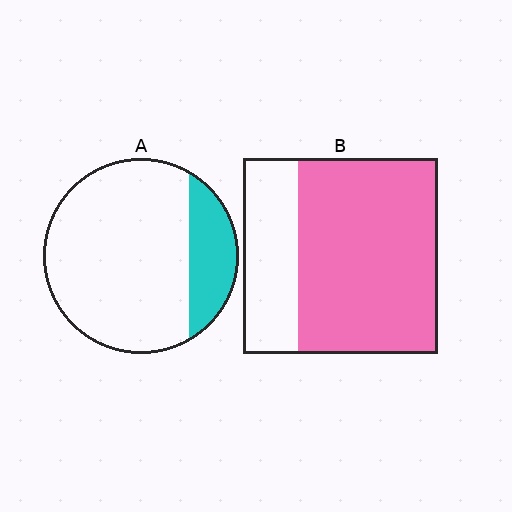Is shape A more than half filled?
No.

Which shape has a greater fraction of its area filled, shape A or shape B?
Shape B.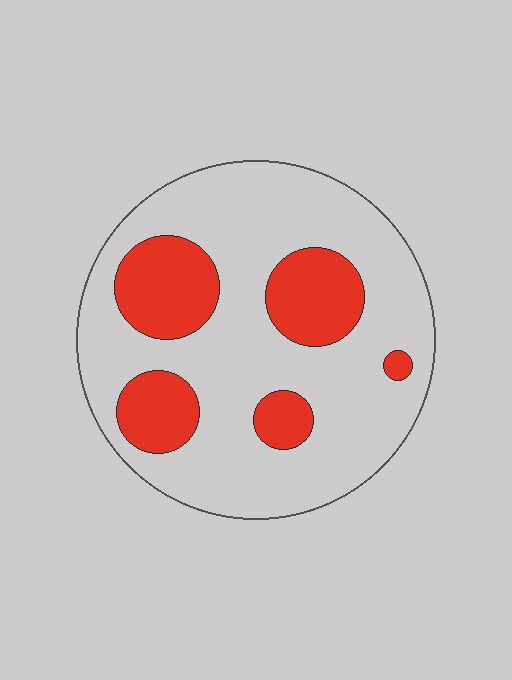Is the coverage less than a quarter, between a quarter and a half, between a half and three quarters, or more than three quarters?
Between a quarter and a half.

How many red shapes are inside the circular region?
5.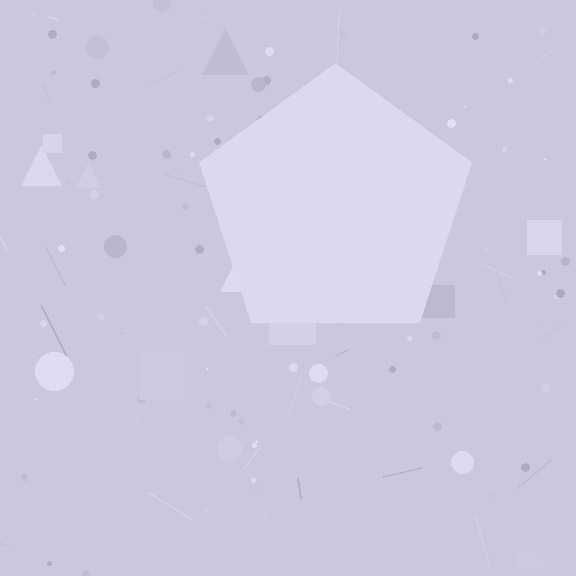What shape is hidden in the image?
A pentagon is hidden in the image.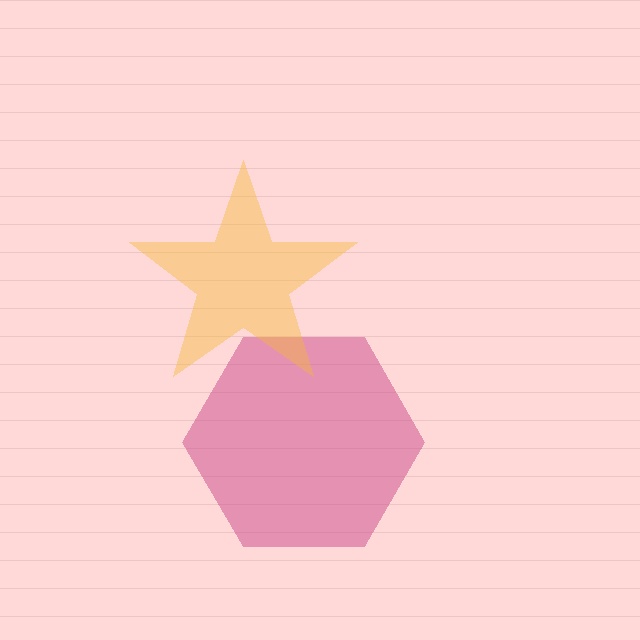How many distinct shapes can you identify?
There are 2 distinct shapes: a magenta hexagon, a yellow star.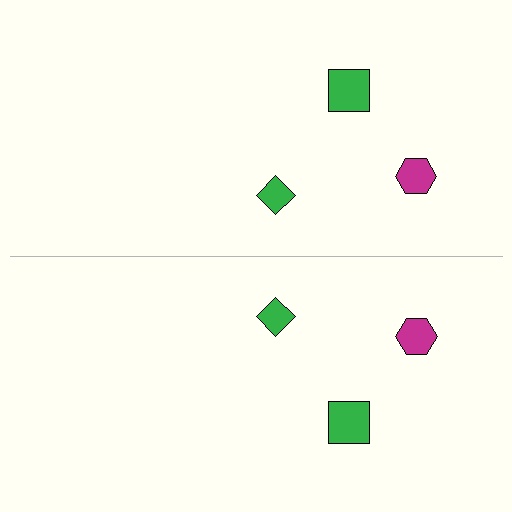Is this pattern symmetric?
Yes, this pattern has bilateral (reflection) symmetry.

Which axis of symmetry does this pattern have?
The pattern has a horizontal axis of symmetry running through the center of the image.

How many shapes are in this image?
There are 6 shapes in this image.